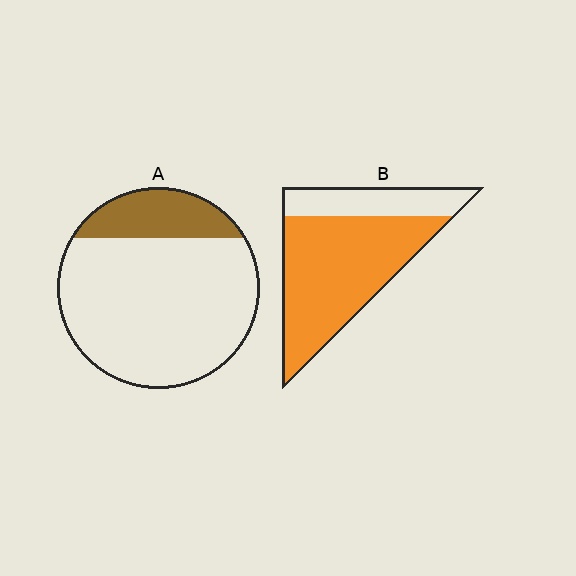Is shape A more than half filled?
No.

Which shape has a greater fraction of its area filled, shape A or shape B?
Shape B.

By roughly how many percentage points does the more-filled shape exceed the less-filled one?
By roughly 55 percentage points (B over A).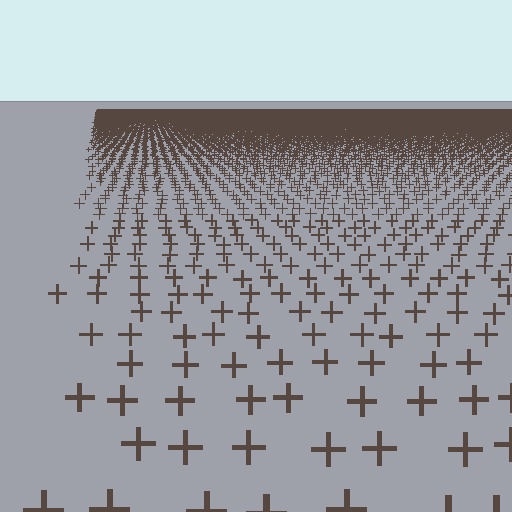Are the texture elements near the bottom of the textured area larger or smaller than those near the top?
Larger. Near the bottom, elements are closer to the viewer and appear at a bigger on-screen size.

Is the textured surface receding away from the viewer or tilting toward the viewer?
The surface is receding away from the viewer. Texture elements get smaller and denser toward the top.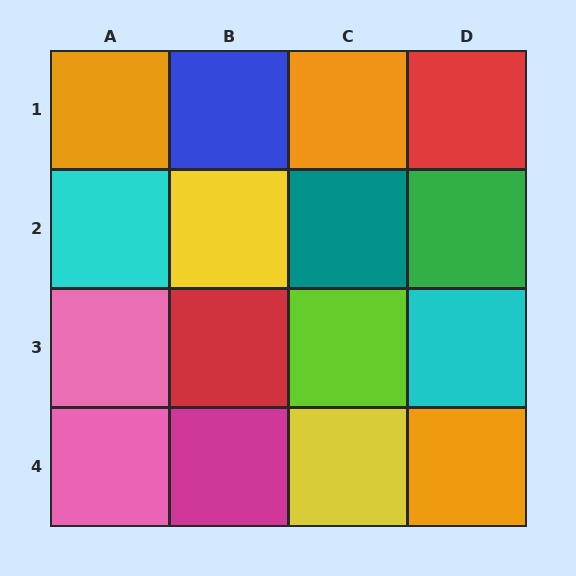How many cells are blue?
1 cell is blue.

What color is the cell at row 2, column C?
Teal.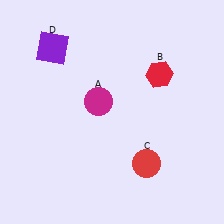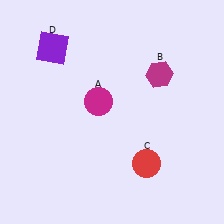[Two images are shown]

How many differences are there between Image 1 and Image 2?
There is 1 difference between the two images.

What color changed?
The hexagon (B) changed from red in Image 1 to magenta in Image 2.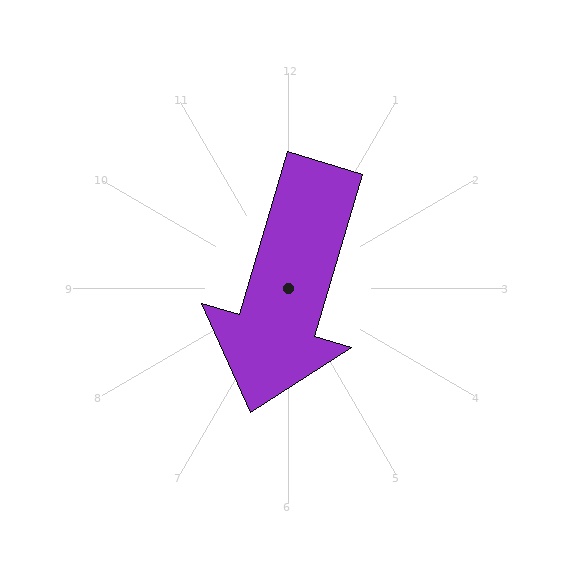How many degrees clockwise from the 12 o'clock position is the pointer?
Approximately 197 degrees.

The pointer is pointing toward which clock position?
Roughly 7 o'clock.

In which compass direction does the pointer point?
South.